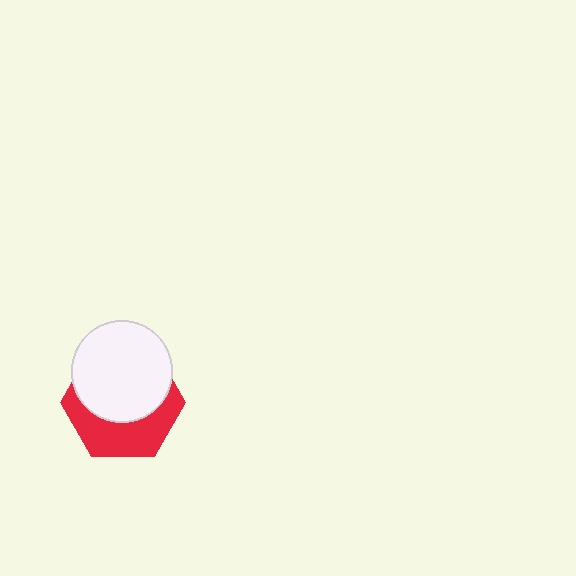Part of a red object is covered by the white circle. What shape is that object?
It is a hexagon.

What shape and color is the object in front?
The object in front is a white circle.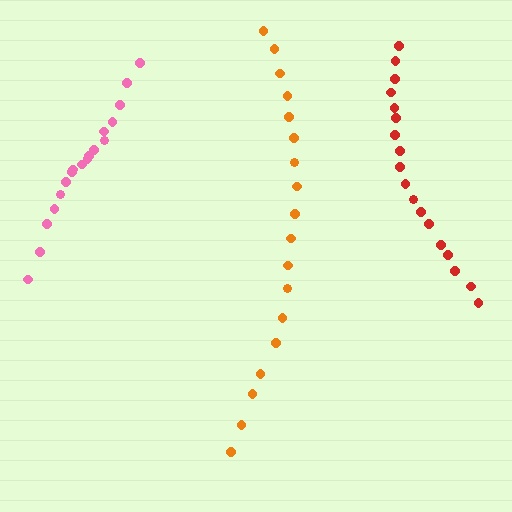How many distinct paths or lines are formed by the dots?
There are 3 distinct paths.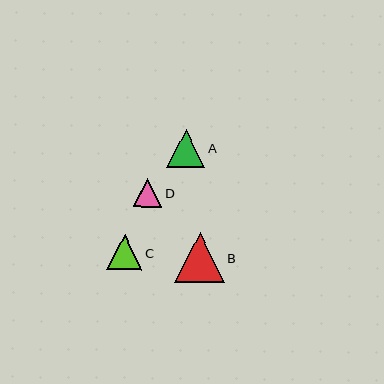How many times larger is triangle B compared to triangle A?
Triangle B is approximately 1.3 times the size of triangle A.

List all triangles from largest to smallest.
From largest to smallest: B, A, C, D.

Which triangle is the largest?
Triangle B is the largest with a size of approximately 50 pixels.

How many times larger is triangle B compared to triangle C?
Triangle B is approximately 1.4 times the size of triangle C.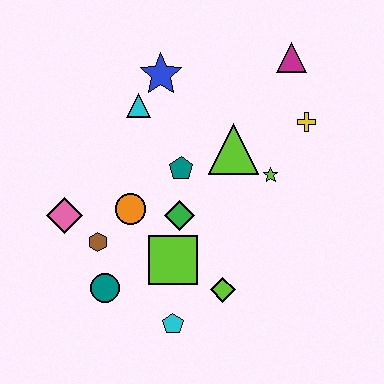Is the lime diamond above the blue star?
No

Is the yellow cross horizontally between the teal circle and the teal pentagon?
No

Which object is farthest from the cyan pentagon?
The magenta triangle is farthest from the cyan pentagon.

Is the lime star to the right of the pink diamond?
Yes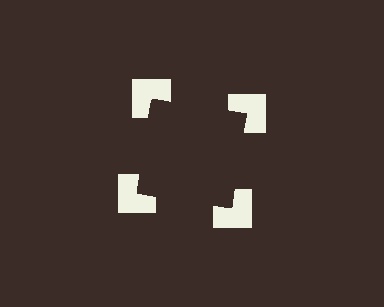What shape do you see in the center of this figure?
An illusory square — its edges are inferred from the aligned wedge cuts in the notched squares, not physically drawn.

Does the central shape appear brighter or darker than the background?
It typically appears slightly darker than the background, even though no actual brightness change is drawn.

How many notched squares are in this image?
There are 4 — one at each vertex of the illusory square.